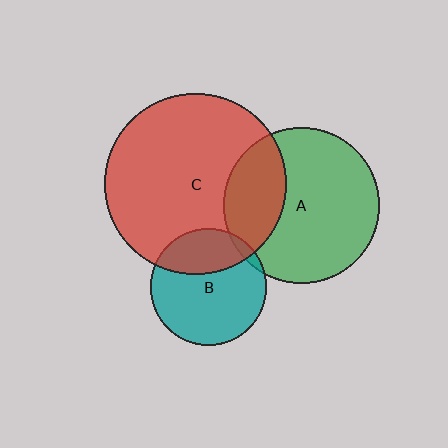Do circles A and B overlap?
Yes.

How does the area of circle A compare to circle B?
Approximately 1.8 times.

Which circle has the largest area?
Circle C (red).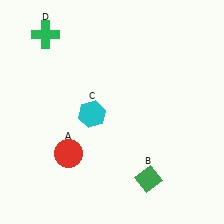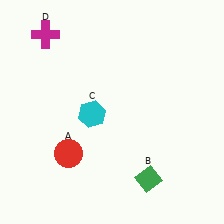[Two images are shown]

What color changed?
The cross (D) changed from green in Image 1 to magenta in Image 2.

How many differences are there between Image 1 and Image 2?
There is 1 difference between the two images.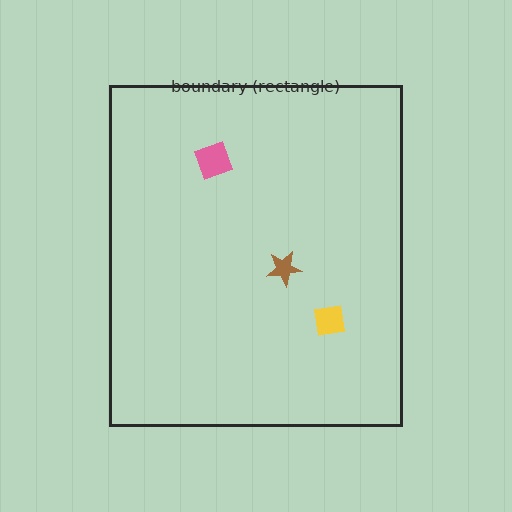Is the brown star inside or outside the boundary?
Inside.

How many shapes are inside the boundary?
3 inside, 0 outside.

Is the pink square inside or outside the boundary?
Inside.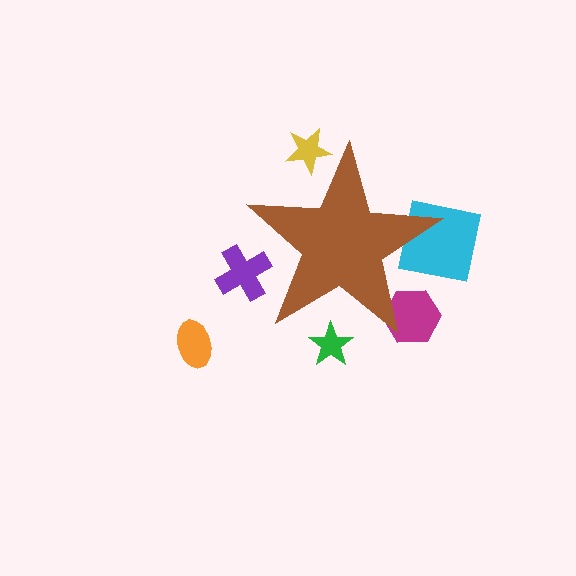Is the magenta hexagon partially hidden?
Yes, the magenta hexagon is partially hidden behind the brown star.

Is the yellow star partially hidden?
Yes, the yellow star is partially hidden behind the brown star.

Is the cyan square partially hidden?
Yes, the cyan square is partially hidden behind the brown star.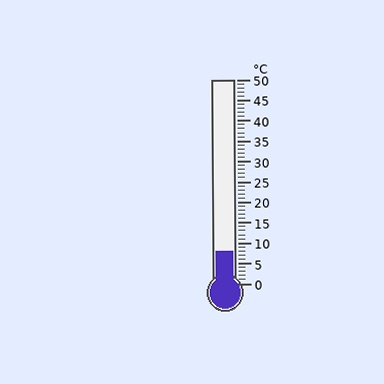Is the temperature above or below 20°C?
The temperature is below 20°C.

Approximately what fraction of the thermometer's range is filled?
The thermometer is filled to approximately 15% of its range.